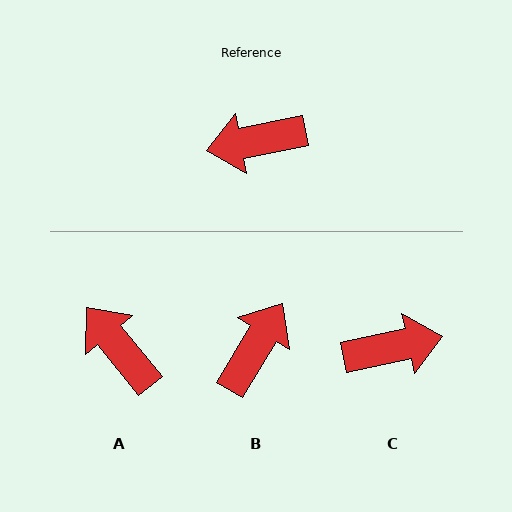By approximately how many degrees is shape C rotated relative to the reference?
Approximately 179 degrees clockwise.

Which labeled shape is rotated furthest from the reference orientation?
C, about 179 degrees away.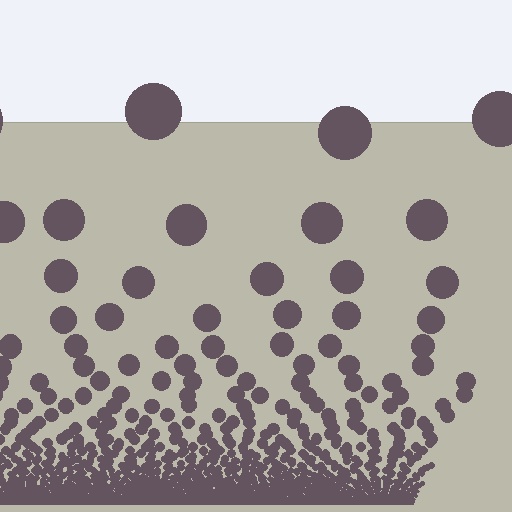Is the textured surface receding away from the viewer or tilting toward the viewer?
The surface appears to tilt toward the viewer. Texture elements get larger and sparser toward the top.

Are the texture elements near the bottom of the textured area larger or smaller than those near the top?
Smaller. The gradient is inverted — elements near the bottom are smaller and denser.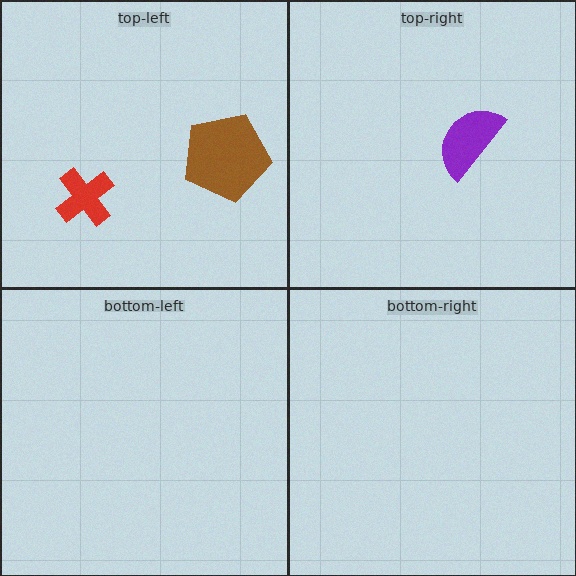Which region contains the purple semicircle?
The top-right region.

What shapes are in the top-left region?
The red cross, the brown pentagon.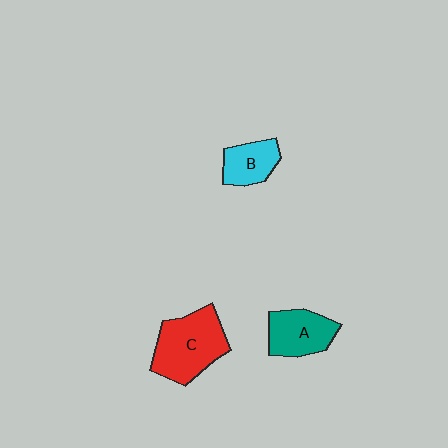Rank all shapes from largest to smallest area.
From largest to smallest: C (red), A (teal), B (cyan).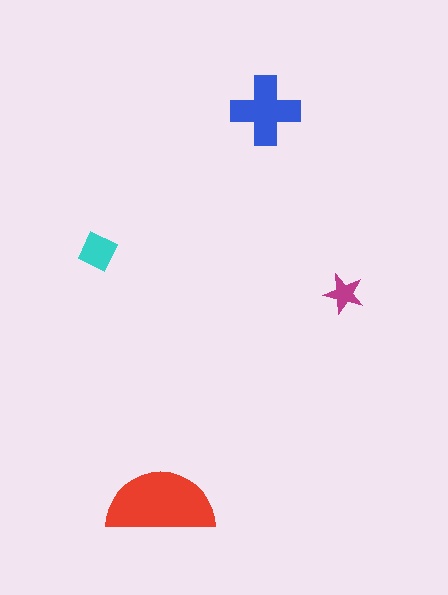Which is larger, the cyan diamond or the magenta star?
The cyan diamond.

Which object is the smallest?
The magenta star.